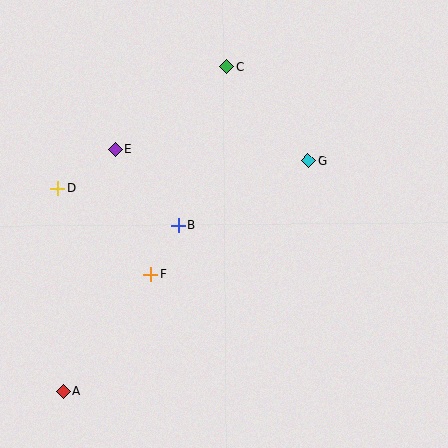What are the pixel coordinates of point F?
Point F is at (151, 274).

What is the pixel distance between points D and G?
The distance between D and G is 252 pixels.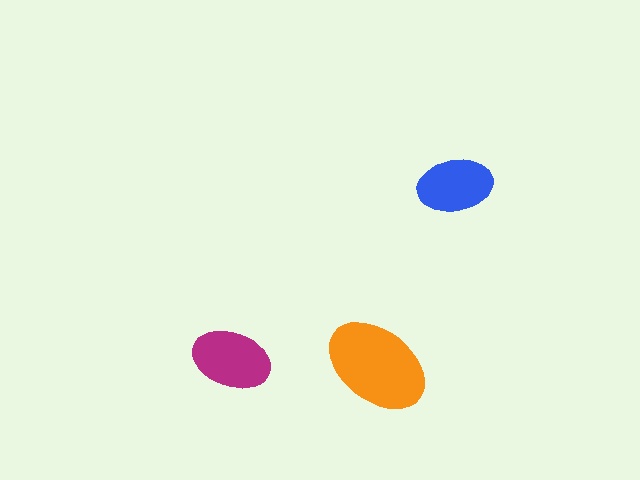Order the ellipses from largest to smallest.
the orange one, the magenta one, the blue one.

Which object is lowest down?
The orange ellipse is bottommost.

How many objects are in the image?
There are 3 objects in the image.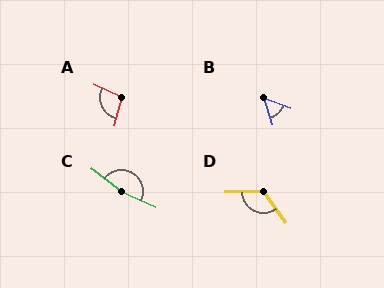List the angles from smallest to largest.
B (53°), A (99°), D (124°), C (168°).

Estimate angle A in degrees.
Approximately 99 degrees.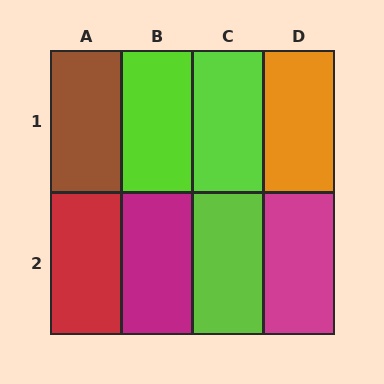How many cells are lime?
3 cells are lime.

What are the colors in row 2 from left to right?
Red, magenta, lime, magenta.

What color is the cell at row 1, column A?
Brown.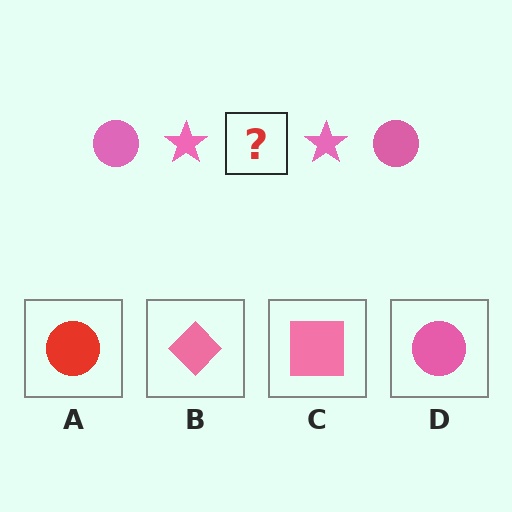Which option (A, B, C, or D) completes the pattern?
D.